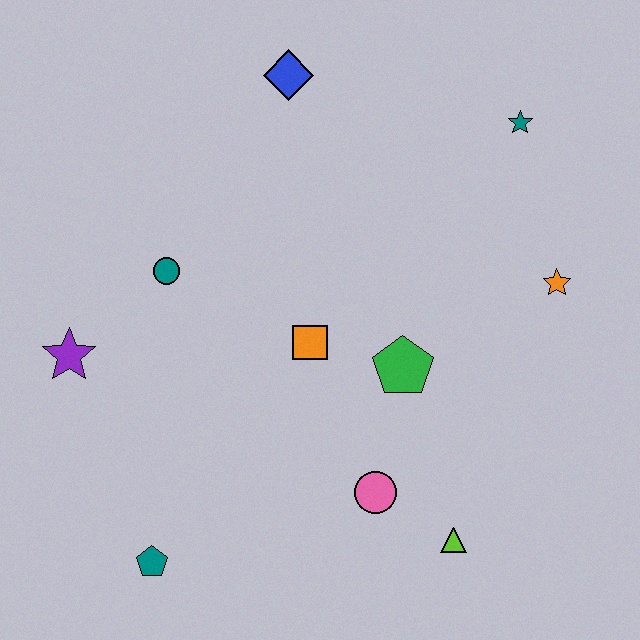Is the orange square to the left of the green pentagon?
Yes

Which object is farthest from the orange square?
The teal star is farthest from the orange square.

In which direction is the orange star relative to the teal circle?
The orange star is to the right of the teal circle.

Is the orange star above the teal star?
No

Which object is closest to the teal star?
The orange star is closest to the teal star.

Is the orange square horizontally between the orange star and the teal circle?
Yes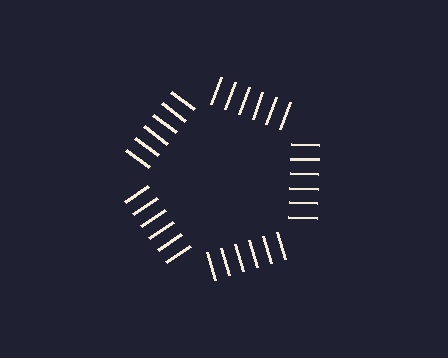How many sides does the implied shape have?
5 sides — the line-ends trace a pentagon.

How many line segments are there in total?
30 — 6 along each of the 5 edges.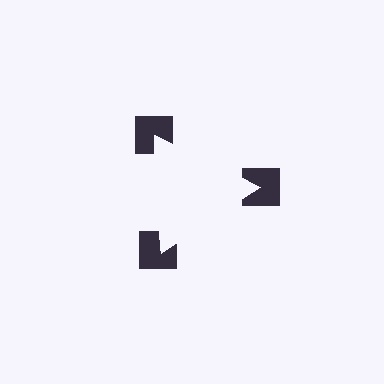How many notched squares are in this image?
There are 3 — one at each vertex of the illusory triangle.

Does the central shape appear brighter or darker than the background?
It typically appears slightly brighter than the background, even though no actual brightness change is drawn.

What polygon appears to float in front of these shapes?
An illusory triangle — its edges are inferred from the aligned wedge cuts in the notched squares, not physically drawn.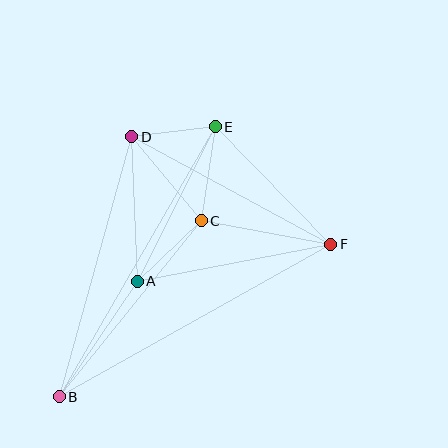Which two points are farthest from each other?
Points B and E are farthest from each other.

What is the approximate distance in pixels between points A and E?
The distance between A and E is approximately 173 pixels.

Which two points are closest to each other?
Points D and E are closest to each other.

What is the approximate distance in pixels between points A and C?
The distance between A and C is approximately 88 pixels.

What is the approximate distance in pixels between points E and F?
The distance between E and F is approximately 165 pixels.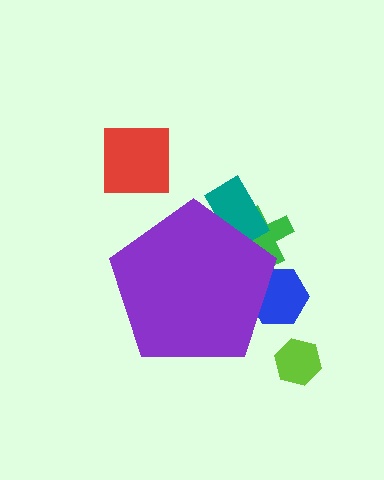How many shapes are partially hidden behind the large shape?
3 shapes are partially hidden.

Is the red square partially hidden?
No, the red square is fully visible.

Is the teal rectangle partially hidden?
Yes, the teal rectangle is partially hidden behind the purple pentagon.